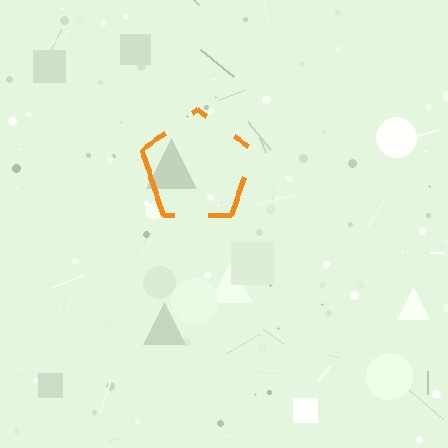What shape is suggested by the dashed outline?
The dashed outline suggests a pentagon.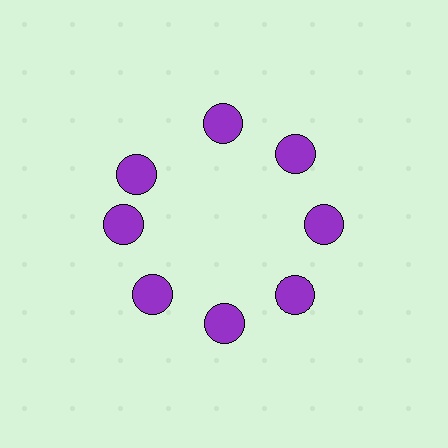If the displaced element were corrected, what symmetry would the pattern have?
It would have 8-fold rotational symmetry — the pattern would map onto itself every 45 degrees.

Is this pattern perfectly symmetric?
No. The 8 purple circles are arranged in a ring, but one element near the 10 o'clock position is rotated out of alignment along the ring, breaking the 8-fold rotational symmetry.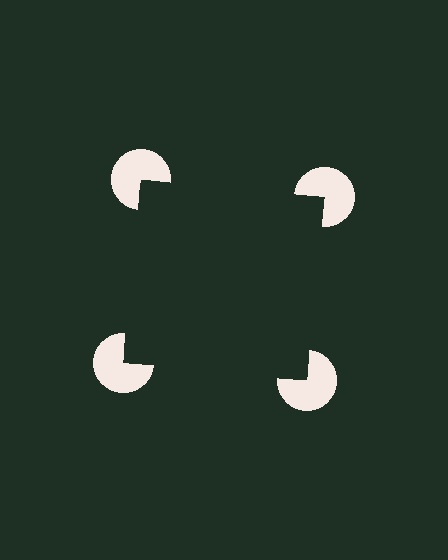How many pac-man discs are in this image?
There are 4 — one at each vertex of the illusory square.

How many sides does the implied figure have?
4 sides.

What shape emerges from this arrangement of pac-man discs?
An illusory square — its edges are inferred from the aligned wedge cuts in the pac-man discs, not physically drawn.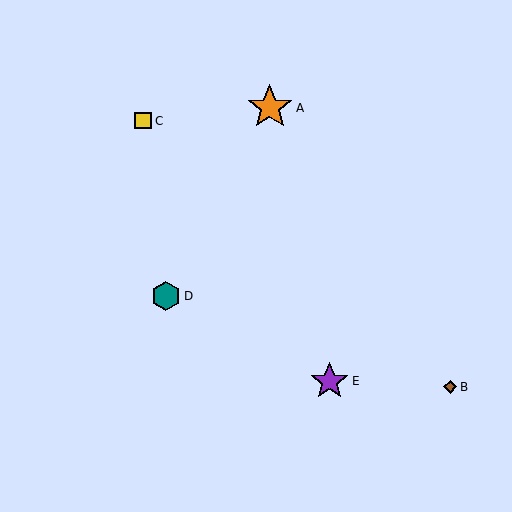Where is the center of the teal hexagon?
The center of the teal hexagon is at (166, 296).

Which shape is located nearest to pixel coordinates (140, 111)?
The yellow square (labeled C) at (143, 121) is nearest to that location.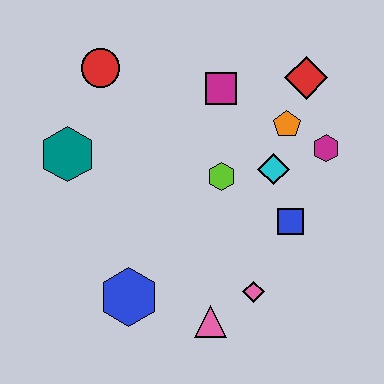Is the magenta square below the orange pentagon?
No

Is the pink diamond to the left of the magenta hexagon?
Yes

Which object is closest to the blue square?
The cyan diamond is closest to the blue square.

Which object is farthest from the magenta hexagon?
The teal hexagon is farthest from the magenta hexagon.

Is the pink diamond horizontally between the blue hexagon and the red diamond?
Yes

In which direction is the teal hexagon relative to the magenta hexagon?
The teal hexagon is to the left of the magenta hexagon.